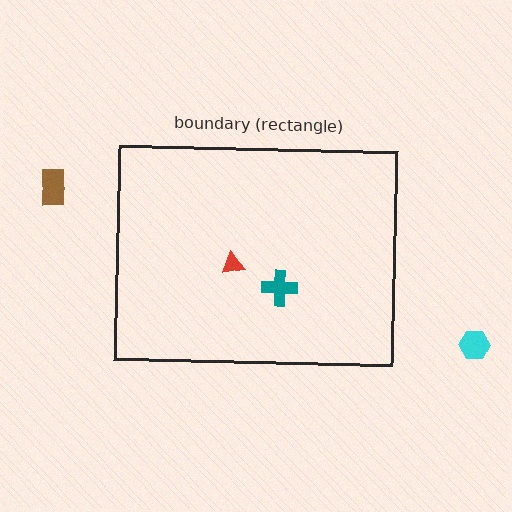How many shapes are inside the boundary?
2 inside, 2 outside.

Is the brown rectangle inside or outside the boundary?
Outside.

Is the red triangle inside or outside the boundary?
Inside.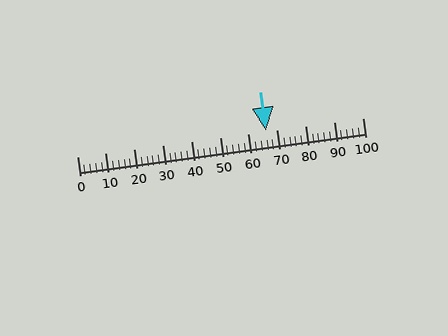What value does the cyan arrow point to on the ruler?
The cyan arrow points to approximately 66.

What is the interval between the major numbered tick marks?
The major tick marks are spaced 10 units apart.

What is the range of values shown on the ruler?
The ruler shows values from 0 to 100.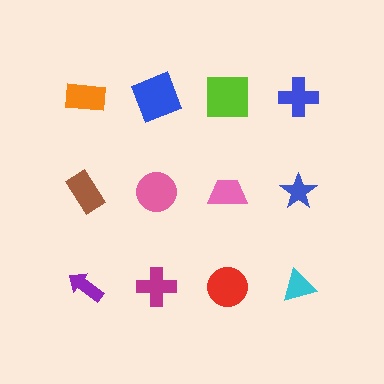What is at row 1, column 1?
An orange rectangle.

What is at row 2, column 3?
A pink trapezoid.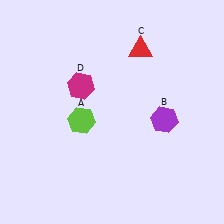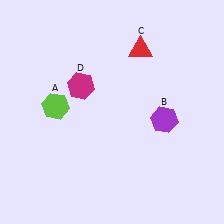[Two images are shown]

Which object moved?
The lime hexagon (A) moved left.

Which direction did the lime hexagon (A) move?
The lime hexagon (A) moved left.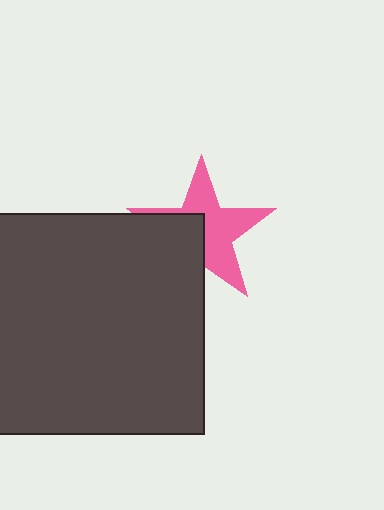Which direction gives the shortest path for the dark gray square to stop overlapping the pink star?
Moving toward the lower-left gives the shortest separation.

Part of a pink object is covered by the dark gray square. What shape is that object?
It is a star.